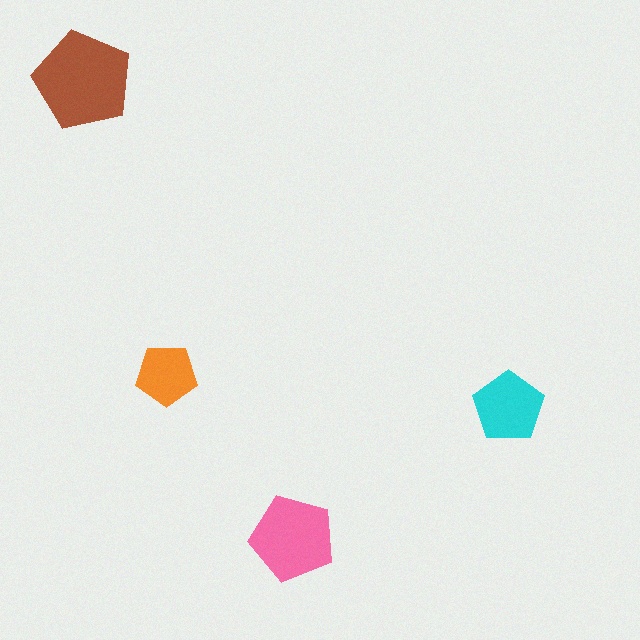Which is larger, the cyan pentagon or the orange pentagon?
The cyan one.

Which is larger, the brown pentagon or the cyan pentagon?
The brown one.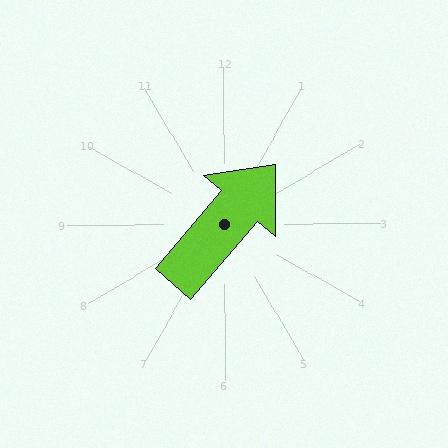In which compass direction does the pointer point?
Northeast.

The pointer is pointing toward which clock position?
Roughly 1 o'clock.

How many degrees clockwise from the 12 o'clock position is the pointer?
Approximately 40 degrees.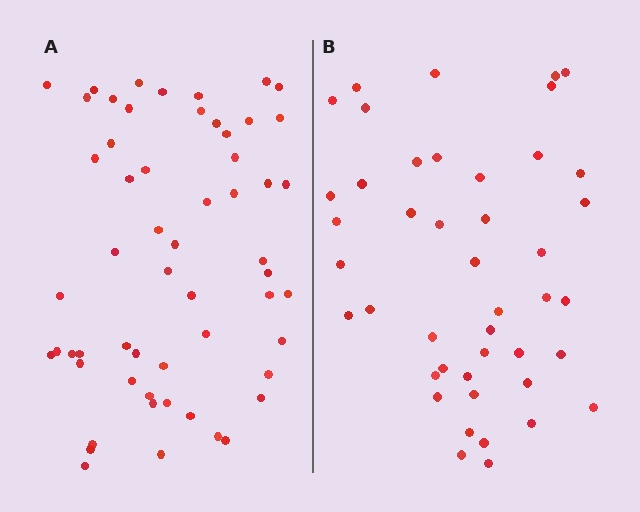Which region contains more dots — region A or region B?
Region A (the left region) has more dots.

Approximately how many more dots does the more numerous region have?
Region A has approximately 15 more dots than region B.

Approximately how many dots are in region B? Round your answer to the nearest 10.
About 40 dots. (The exact count is 44, which rounds to 40.)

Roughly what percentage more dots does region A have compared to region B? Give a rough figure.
About 30% more.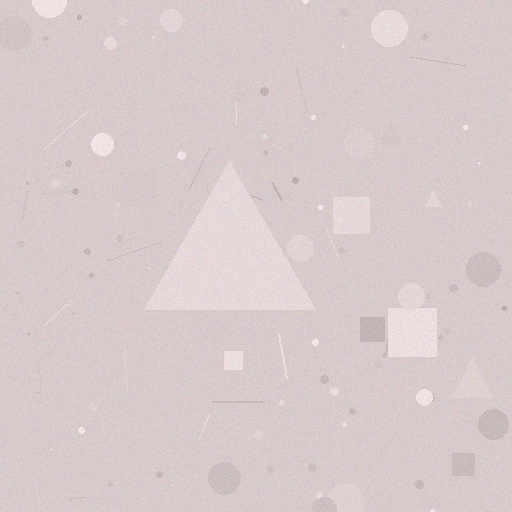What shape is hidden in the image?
A triangle is hidden in the image.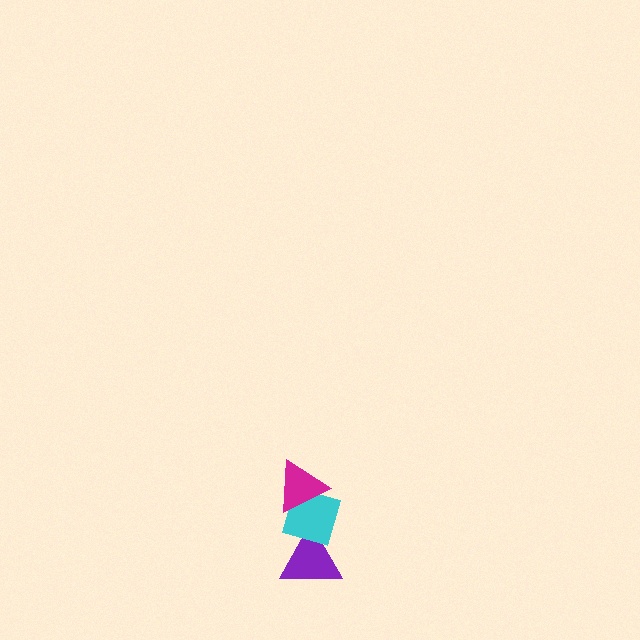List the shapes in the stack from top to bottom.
From top to bottom: the magenta triangle, the cyan diamond, the purple triangle.